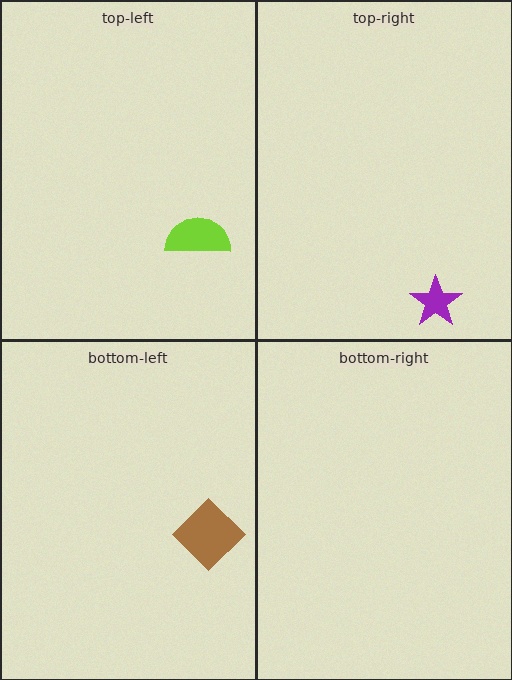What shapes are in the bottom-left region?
The brown diamond.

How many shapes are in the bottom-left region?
1.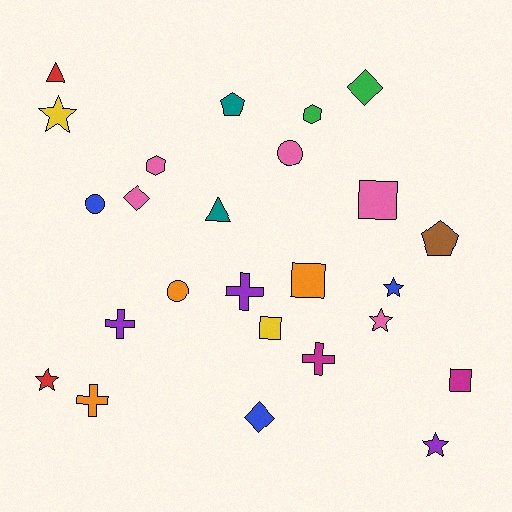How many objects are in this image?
There are 25 objects.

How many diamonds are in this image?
There are 3 diamonds.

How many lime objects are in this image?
There are no lime objects.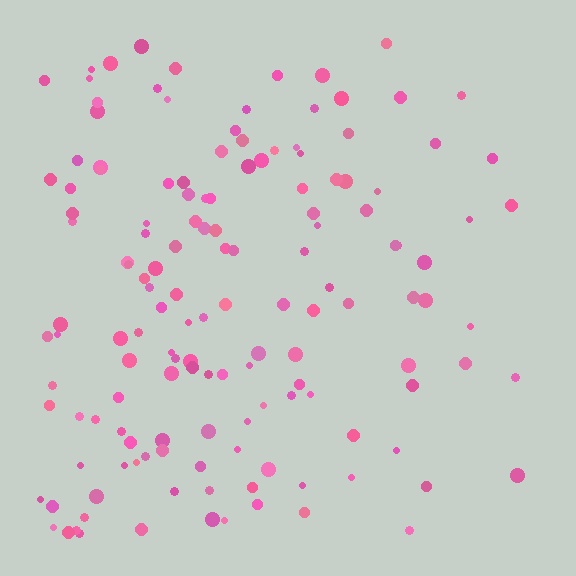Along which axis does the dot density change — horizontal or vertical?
Horizontal.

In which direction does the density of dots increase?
From right to left, with the left side densest.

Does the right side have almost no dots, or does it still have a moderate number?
Still a moderate number, just noticeably fewer than the left.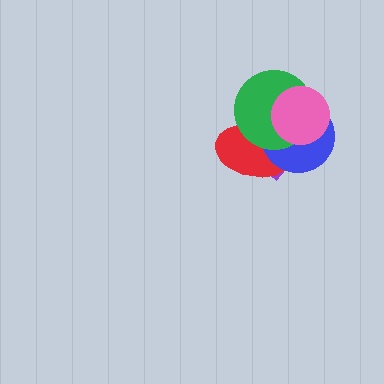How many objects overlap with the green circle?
4 objects overlap with the green circle.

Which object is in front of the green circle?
The pink circle is in front of the green circle.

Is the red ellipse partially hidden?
Yes, it is partially covered by another shape.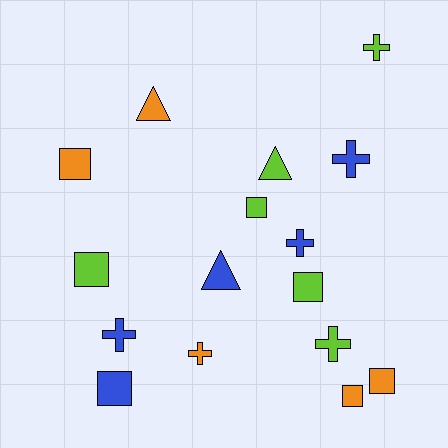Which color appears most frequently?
Lime, with 6 objects.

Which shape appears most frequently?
Square, with 7 objects.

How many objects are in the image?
There are 16 objects.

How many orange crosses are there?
There is 1 orange cross.